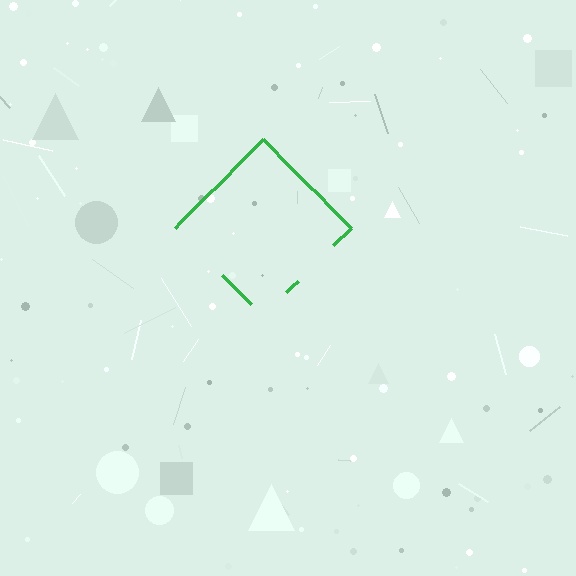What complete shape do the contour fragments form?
The contour fragments form a diamond.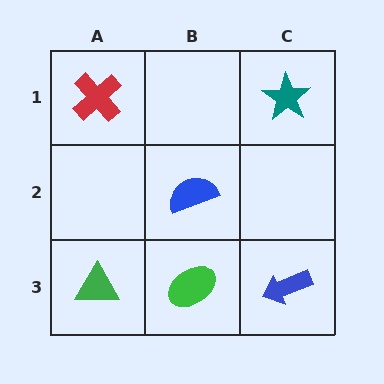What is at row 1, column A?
A red cross.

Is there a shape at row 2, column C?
No, that cell is empty.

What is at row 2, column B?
A blue semicircle.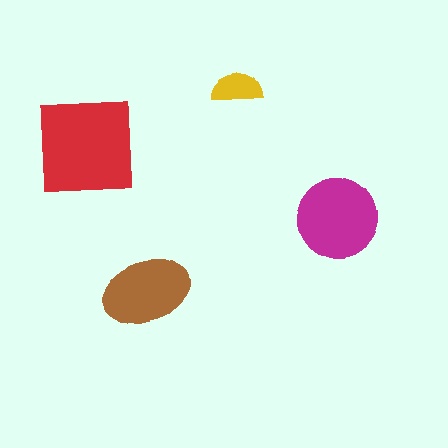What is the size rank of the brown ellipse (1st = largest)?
3rd.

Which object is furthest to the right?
The magenta circle is rightmost.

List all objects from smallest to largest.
The yellow semicircle, the brown ellipse, the magenta circle, the red square.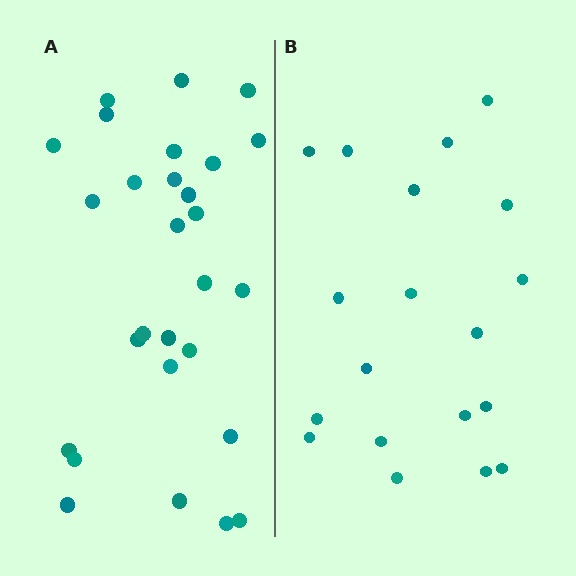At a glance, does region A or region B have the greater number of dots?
Region A (the left region) has more dots.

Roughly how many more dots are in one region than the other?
Region A has roughly 8 or so more dots than region B.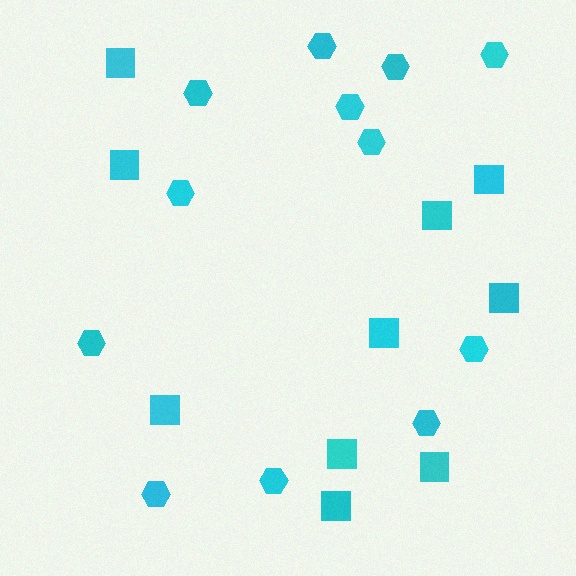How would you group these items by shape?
There are 2 groups: one group of hexagons (12) and one group of squares (10).